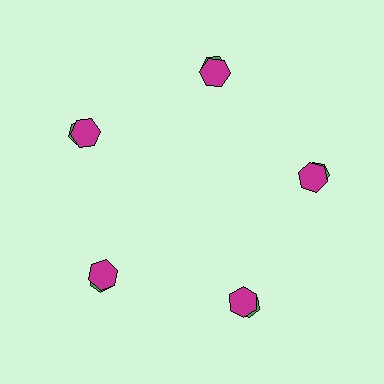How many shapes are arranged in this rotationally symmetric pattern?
There are 10 shapes, arranged in 5 groups of 2.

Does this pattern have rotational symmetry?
Yes, this pattern has 5-fold rotational symmetry. It looks the same after rotating 72 degrees around the center.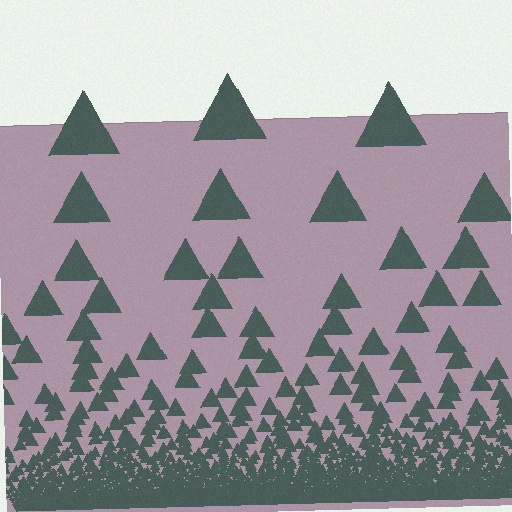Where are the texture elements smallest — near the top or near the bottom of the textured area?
Near the bottom.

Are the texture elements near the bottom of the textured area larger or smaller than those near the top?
Smaller. The gradient is inverted — elements near the bottom are smaller and denser.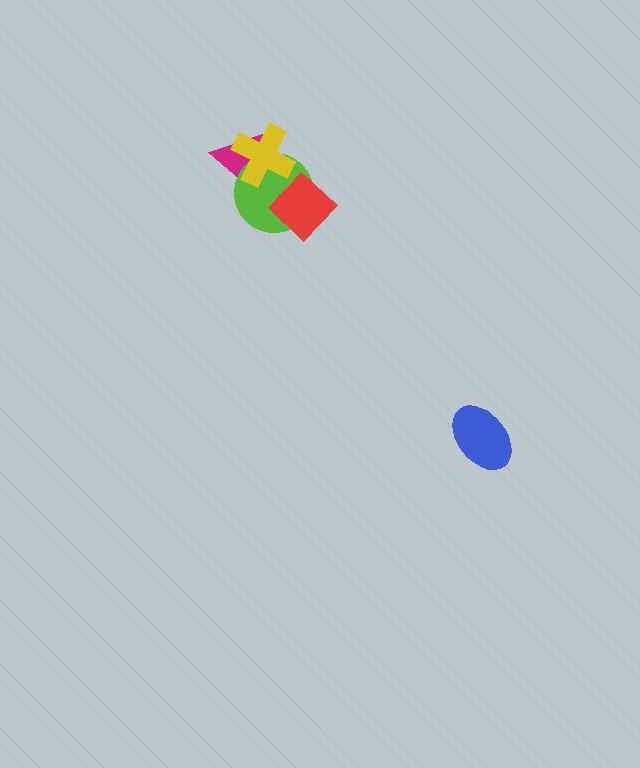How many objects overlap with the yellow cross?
2 objects overlap with the yellow cross.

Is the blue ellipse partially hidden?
No, no other shape covers it.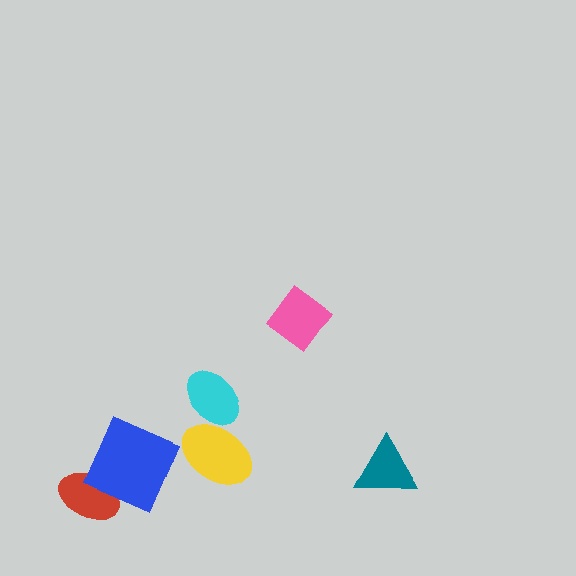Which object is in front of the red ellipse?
The blue square is in front of the red ellipse.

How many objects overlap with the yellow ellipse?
1 object overlaps with the yellow ellipse.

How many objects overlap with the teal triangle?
0 objects overlap with the teal triangle.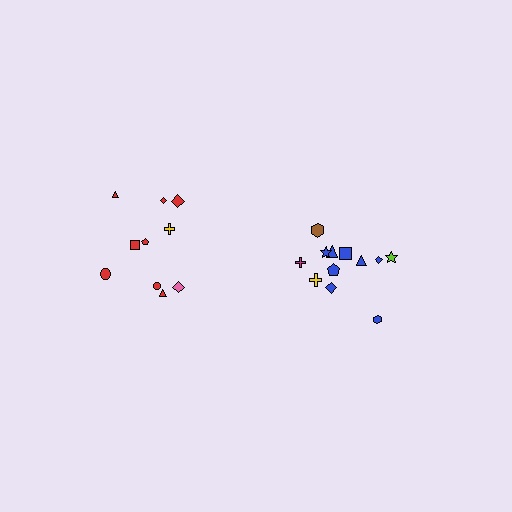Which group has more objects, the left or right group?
The right group.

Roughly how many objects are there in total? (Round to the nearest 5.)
Roughly 20 objects in total.